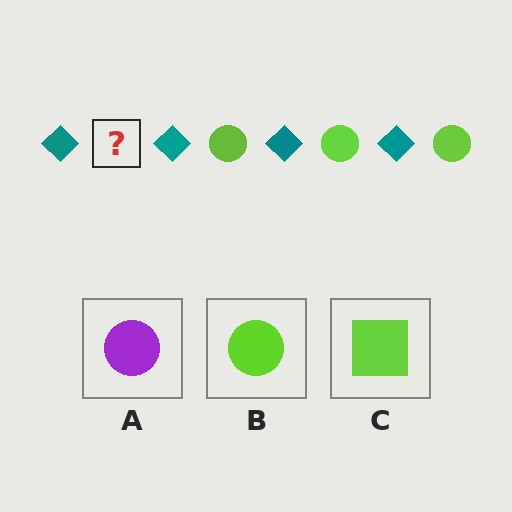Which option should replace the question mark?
Option B.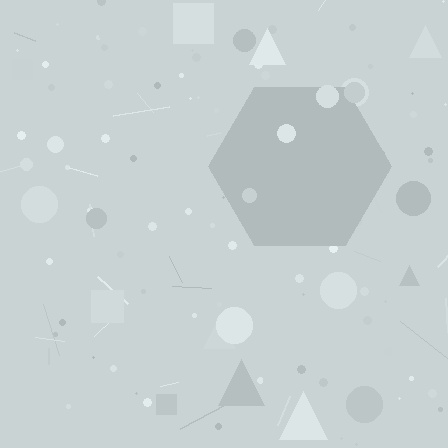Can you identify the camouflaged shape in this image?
The camouflaged shape is a hexagon.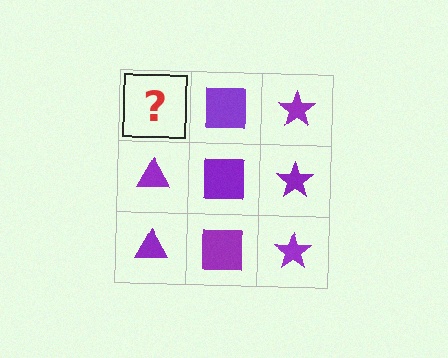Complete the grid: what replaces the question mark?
The question mark should be replaced with a purple triangle.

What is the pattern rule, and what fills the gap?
The rule is that each column has a consistent shape. The gap should be filled with a purple triangle.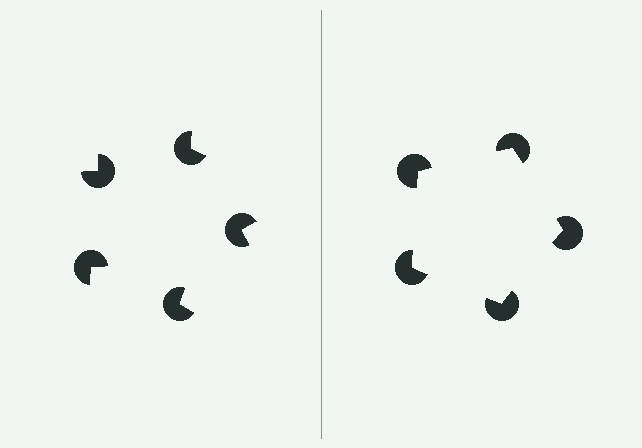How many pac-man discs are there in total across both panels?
10 — 5 on each side.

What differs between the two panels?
The pac-man discs are positioned identically on both sides; only the wedge orientations differ. On the right they align to a pentagon; on the left they are misaligned.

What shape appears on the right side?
An illusory pentagon.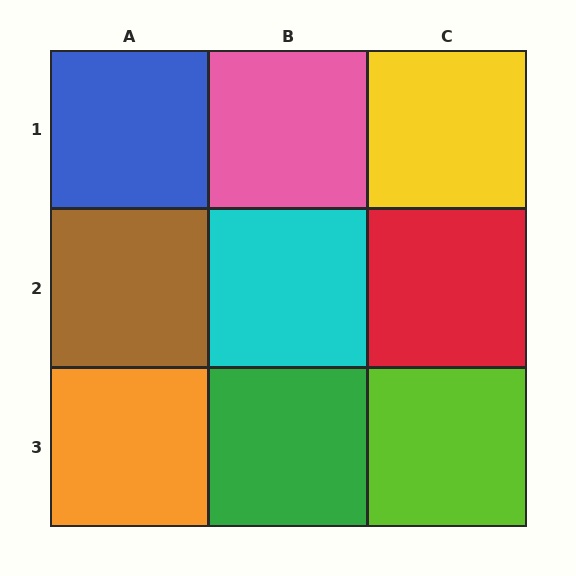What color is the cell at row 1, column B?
Pink.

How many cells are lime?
1 cell is lime.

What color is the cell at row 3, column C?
Lime.